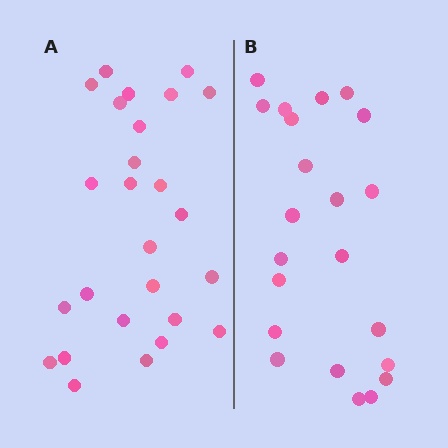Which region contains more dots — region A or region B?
Region A (the left region) has more dots.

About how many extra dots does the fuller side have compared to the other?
Region A has about 4 more dots than region B.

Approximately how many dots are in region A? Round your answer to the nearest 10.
About 30 dots. (The exact count is 26, which rounds to 30.)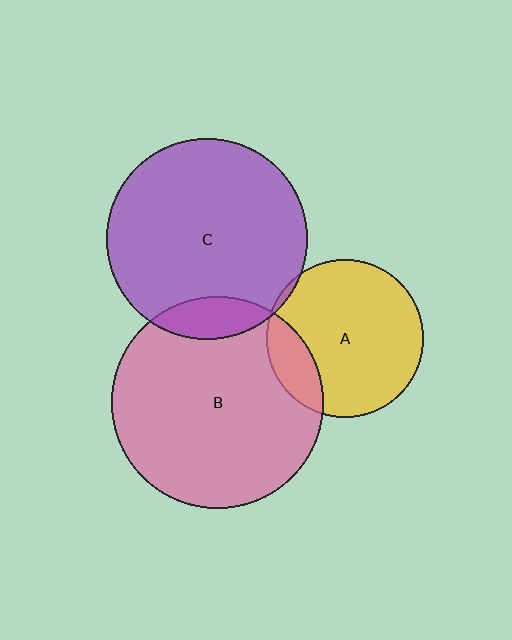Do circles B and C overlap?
Yes.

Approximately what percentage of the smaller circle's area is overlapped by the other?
Approximately 10%.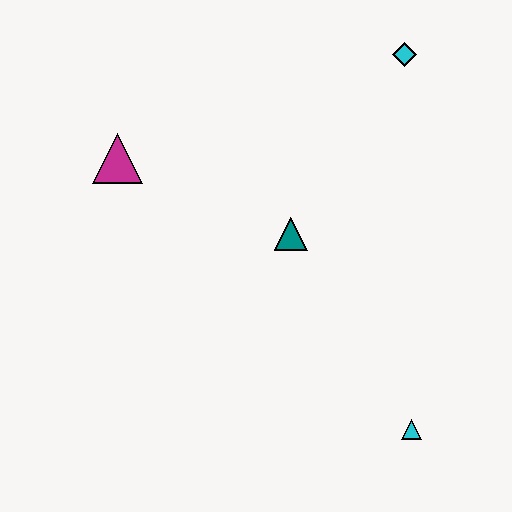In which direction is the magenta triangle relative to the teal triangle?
The magenta triangle is to the left of the teal triangle.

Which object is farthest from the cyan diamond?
The cyan triangle is farthest from the cyan diamond.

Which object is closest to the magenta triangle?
The teal triangle is closest to the magenta triangle.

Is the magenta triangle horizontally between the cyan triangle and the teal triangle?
No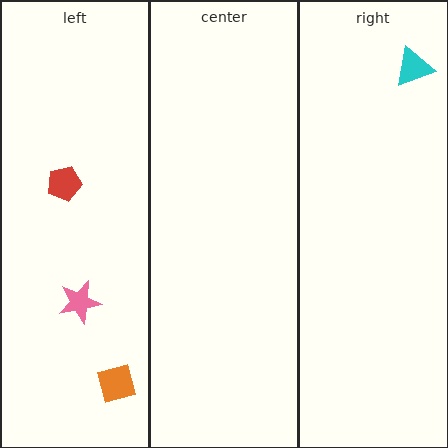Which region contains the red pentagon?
The left region.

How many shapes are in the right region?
1.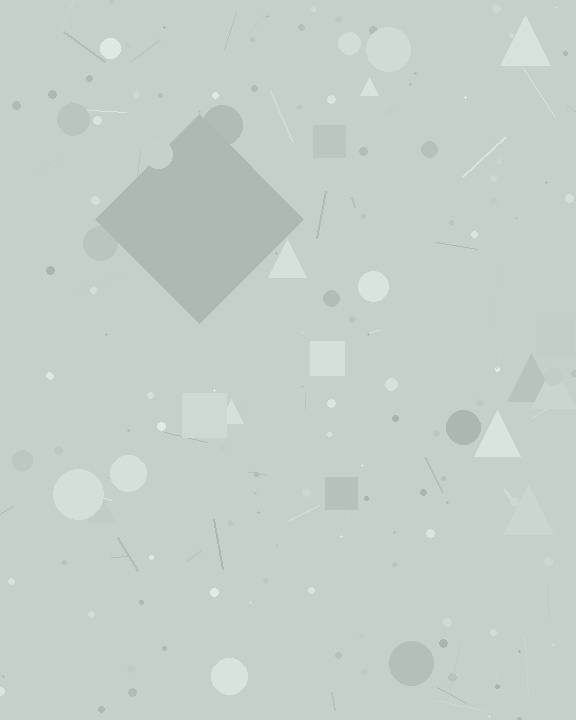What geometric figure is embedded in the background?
A diamond is embedded in the background.